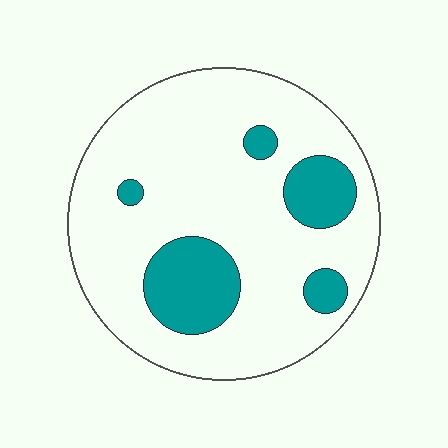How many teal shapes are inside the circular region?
5.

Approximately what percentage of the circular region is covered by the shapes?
Approximately 20%.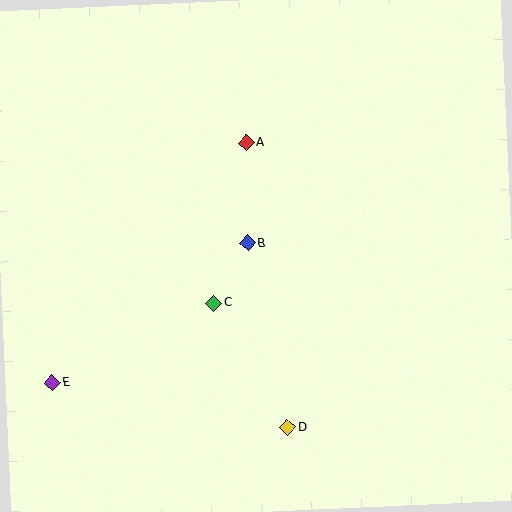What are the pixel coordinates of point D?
Point D is at (287, 427).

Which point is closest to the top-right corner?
Point A is closest to the top-right corner.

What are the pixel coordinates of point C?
Point C is at (214, 303).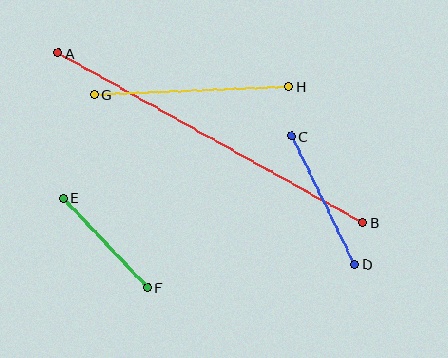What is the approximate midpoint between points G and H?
The midpoint is at approximately (192, 91) pixels.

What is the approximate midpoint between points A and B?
The midpoint is at approximately (210, 138) pixels.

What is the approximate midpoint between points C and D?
The midpoint is at approximately (323, 200) pixels.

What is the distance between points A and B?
The distance is approximately 349 pixels.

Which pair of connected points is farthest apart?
Points A and B are farthest apart.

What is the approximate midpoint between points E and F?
The midpoint is at approximately (105, 243) pixels.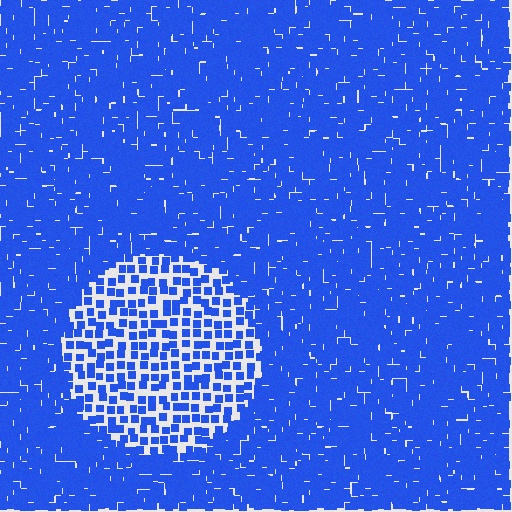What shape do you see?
I see a circle.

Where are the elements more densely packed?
The elements are more densely packed outside the circle boundary.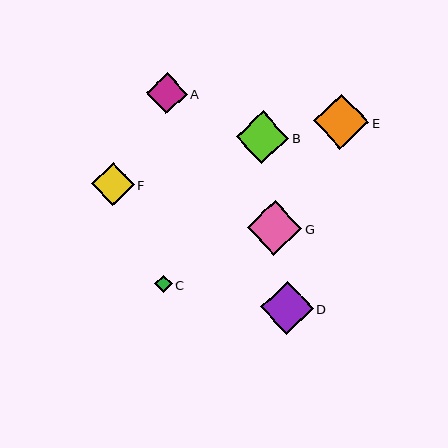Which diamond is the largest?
Diamond E is the largest with a size of approximately 55 pixels.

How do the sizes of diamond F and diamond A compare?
Diamond F and diamond A are approximately the same size.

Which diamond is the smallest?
Diamond C is the smallest with a size of approximately 18 pixels.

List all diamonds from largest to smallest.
From largest to smallest: E, G, D, B, F, A, C.